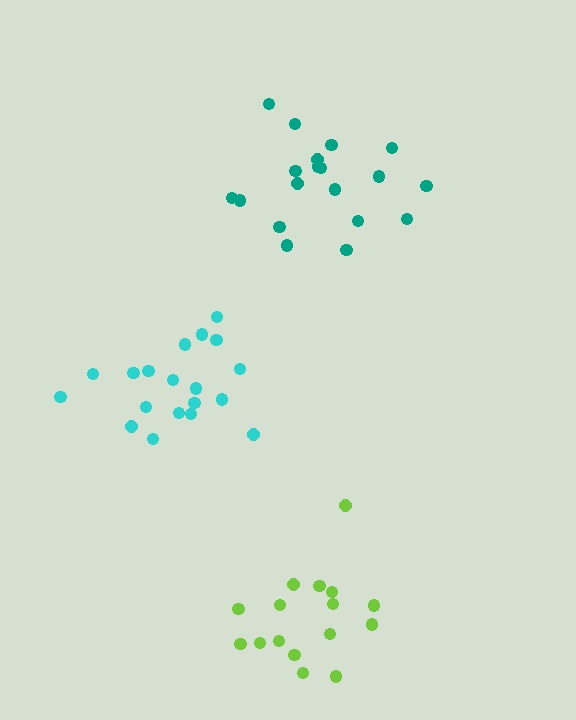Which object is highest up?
The teal cluster is topmost.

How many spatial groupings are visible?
There are 3 spatial groupings.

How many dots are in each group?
Group 1: 16 dots, Group 2: 19 dots, Group 3: 19 dots (54 total).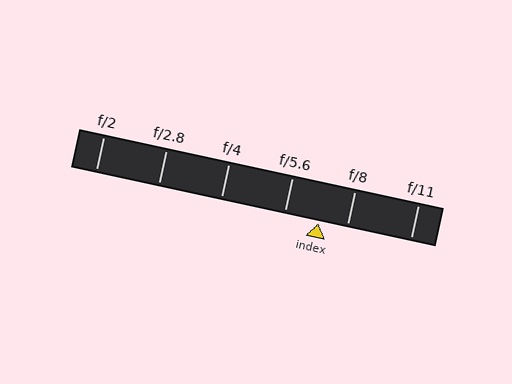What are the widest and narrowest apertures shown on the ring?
The widest aperture shown is f/2 and the narrowest is f/11.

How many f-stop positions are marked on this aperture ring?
There are 6 f-stop positions marked.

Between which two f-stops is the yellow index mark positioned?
The index mark is between f/5.6 and f/8.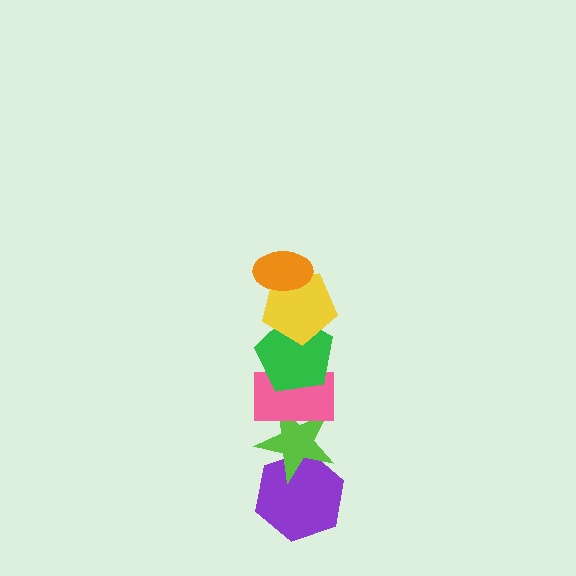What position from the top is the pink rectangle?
The pink rectangle is 4th from the top.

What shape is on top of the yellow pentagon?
The orange ellipse is on top of the yellow pentagon.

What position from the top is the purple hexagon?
The purple hexagon is 6th from the top.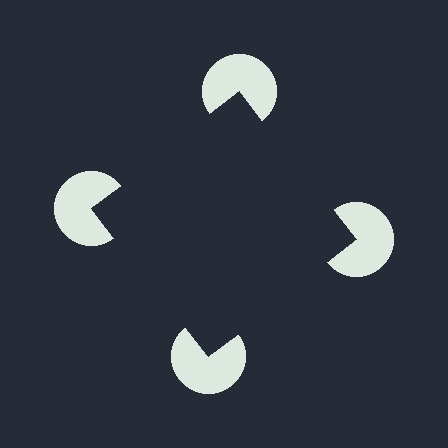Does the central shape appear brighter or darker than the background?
It typically appears slightly darker than the background, even though no actual brightness change is drawn.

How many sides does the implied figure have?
4 sides.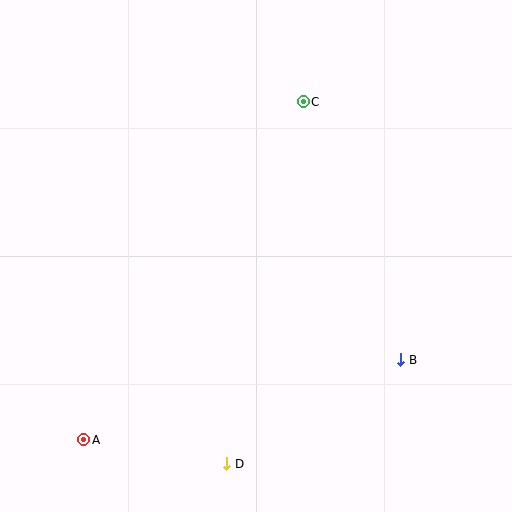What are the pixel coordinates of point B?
Point B is at (401, 360).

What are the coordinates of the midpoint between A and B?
The midpoint between A and B is at (242, 400).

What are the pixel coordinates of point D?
Point D is at (227, 464).